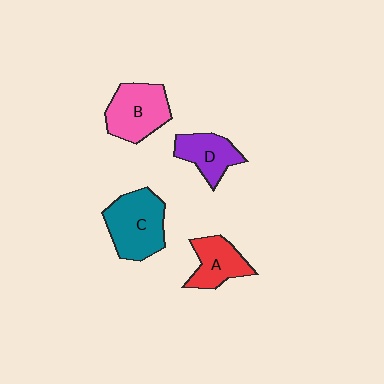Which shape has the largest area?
Shape C (teal).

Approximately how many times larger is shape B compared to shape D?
Approximately 1.3 times.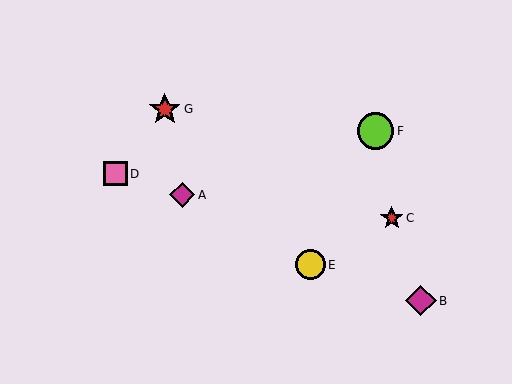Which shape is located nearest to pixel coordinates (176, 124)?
The red star (labeled G) at (165, 109) is nearest to that location.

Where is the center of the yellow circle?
The center of the yellow circle is at (310, 265).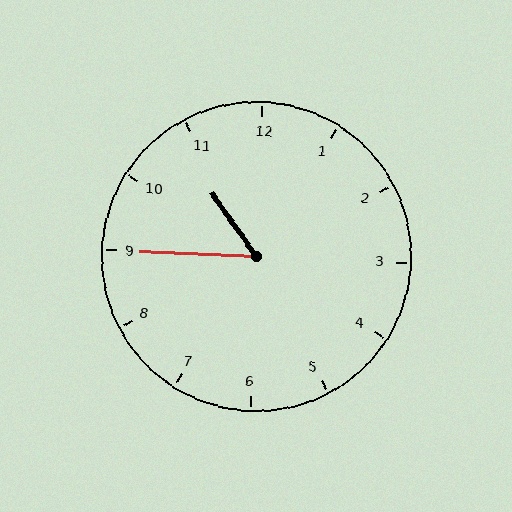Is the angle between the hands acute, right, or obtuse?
It is acute.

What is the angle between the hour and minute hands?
Approximately 52 degrees.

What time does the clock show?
10:45.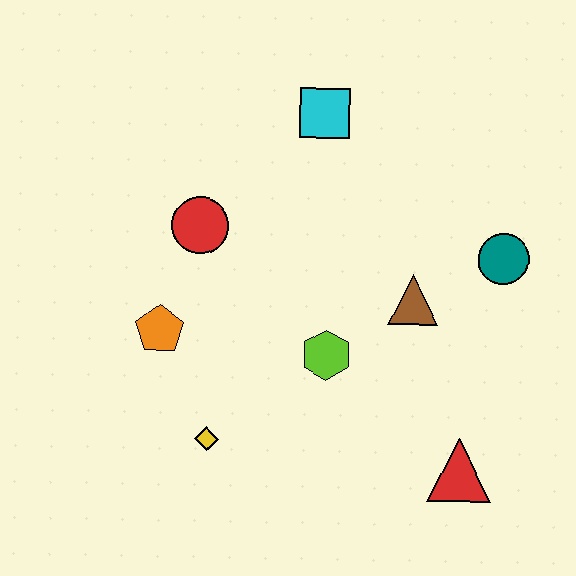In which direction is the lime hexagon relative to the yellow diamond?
The lime hexagon is to the right of the yellow diamond.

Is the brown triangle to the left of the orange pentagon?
No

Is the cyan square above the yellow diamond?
Yes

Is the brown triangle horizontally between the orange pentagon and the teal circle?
Yes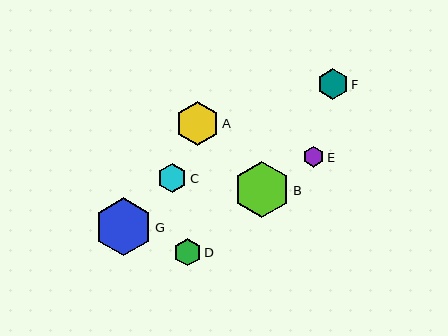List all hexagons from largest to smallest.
From largest to smallest: G, B, A, F, C, D, E.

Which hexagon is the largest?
Hexagon G is the largest with a size of approximately 57 pixels.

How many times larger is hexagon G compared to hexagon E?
Hexagon G is approximately 2.8 times the size of hexagon E.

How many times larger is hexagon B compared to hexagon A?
Hexagon B is approximately 1.3 times the size of hexagon A.